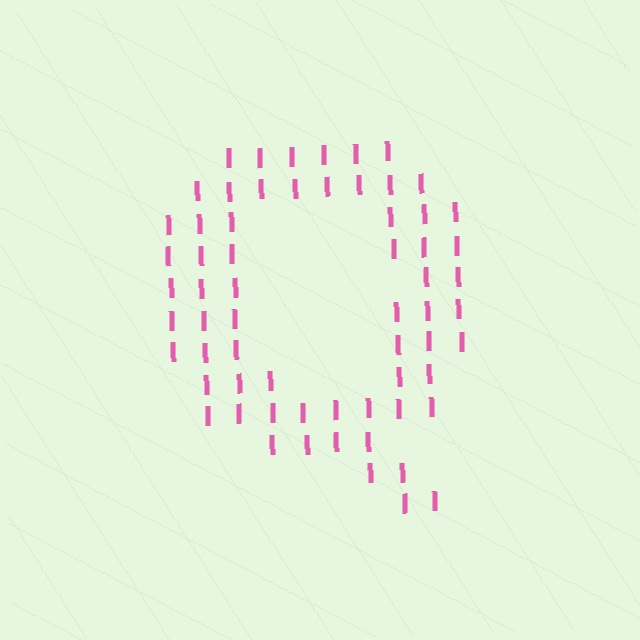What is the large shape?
The large shape is the letter Q.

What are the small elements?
The small elements are letter I's.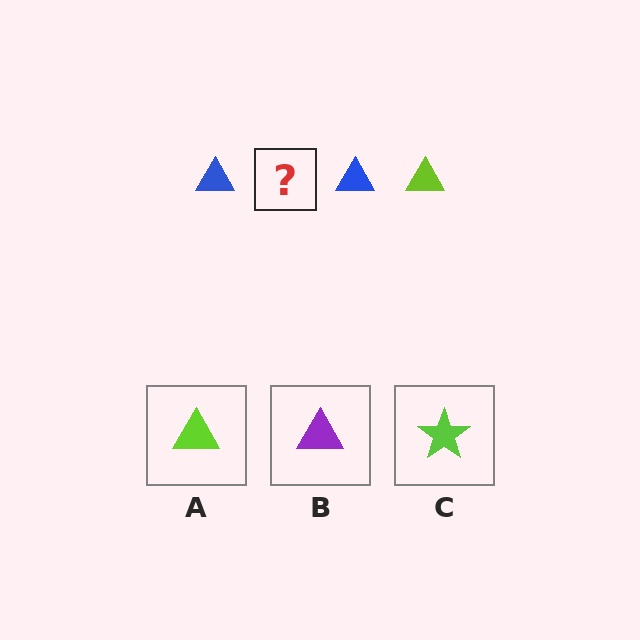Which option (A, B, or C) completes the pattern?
A.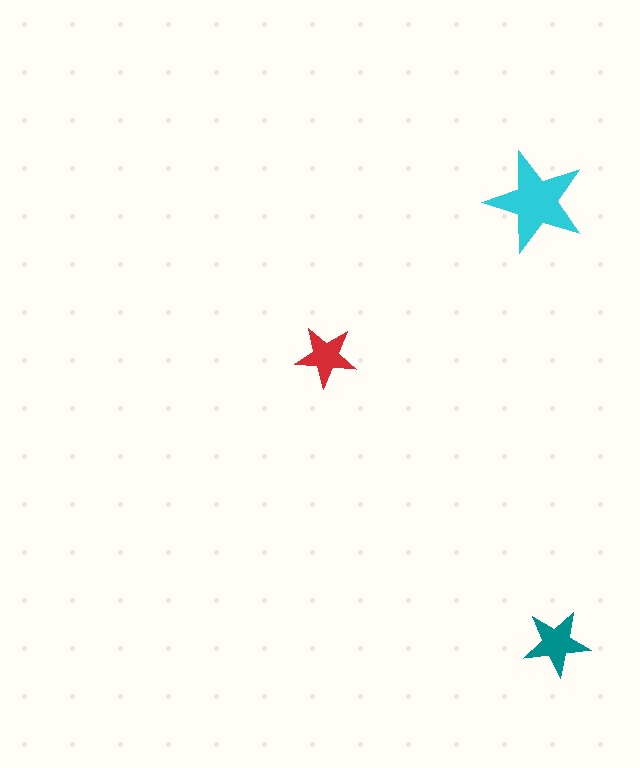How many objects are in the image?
There are 3 objects in the image.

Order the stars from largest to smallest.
the cyan one, the teal one, the red one.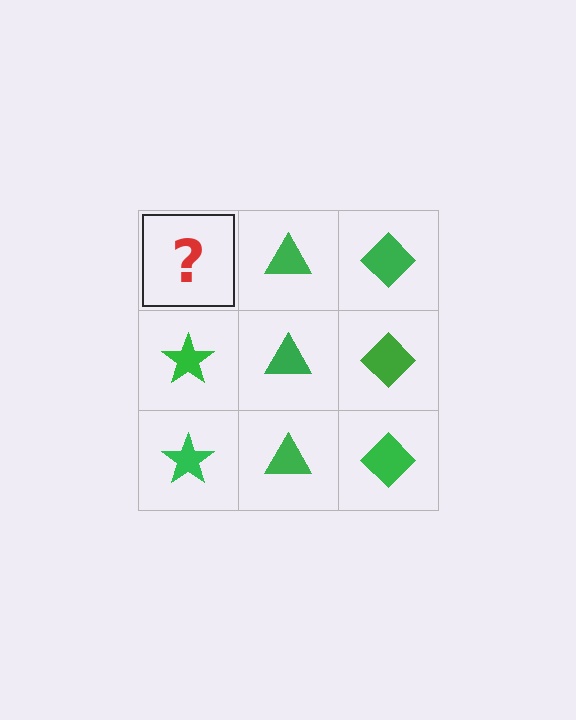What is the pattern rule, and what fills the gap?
The rule is that each column has a consistent shape. The gap should be filled with a green star.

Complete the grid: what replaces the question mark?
The question mark should be replaced with a green star.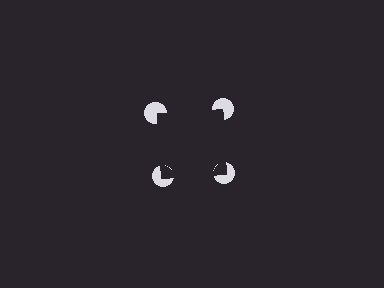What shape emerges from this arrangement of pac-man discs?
An illusory square — its edges are inferred from the aligned wedge cuts in the pac-man discs, not physically drawn.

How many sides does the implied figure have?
4 sides.